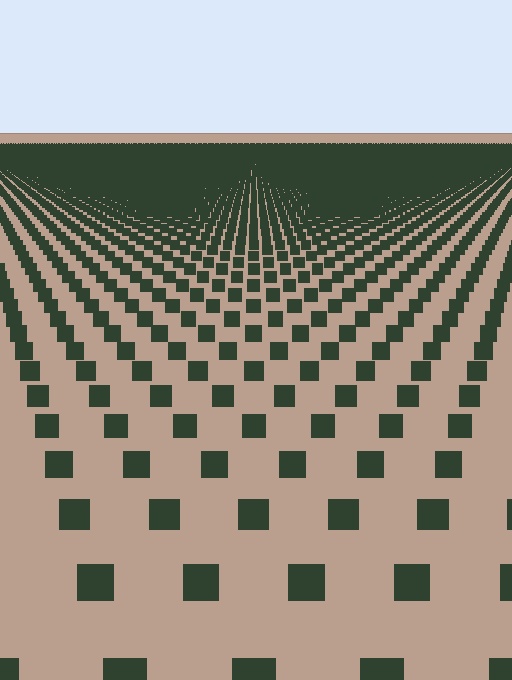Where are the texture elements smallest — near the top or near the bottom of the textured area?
Near the top.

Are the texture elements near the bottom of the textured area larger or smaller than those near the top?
Larger. Near the bottom, elements are closer to the viewer and appear at a bigger on-screen size.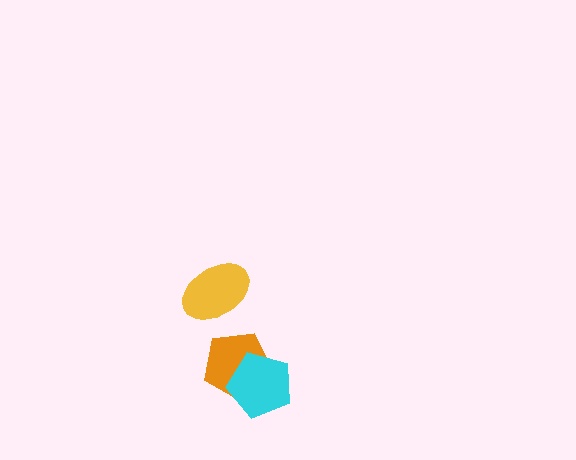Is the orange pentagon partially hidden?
Yes, it is partially covered by another shape.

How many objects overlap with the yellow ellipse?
0 objects overlap with the yellow ellipse.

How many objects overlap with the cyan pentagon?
1 object overlaps with the cyan pentagon.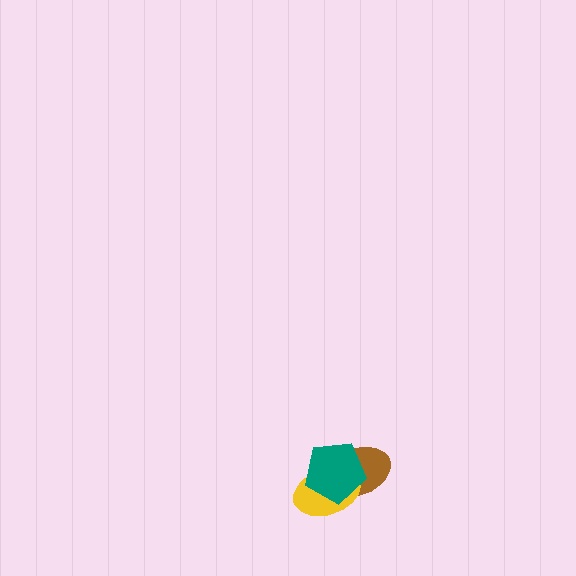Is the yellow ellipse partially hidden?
Yes, it is partially covered by another shape.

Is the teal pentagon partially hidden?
No, no other shape covers it.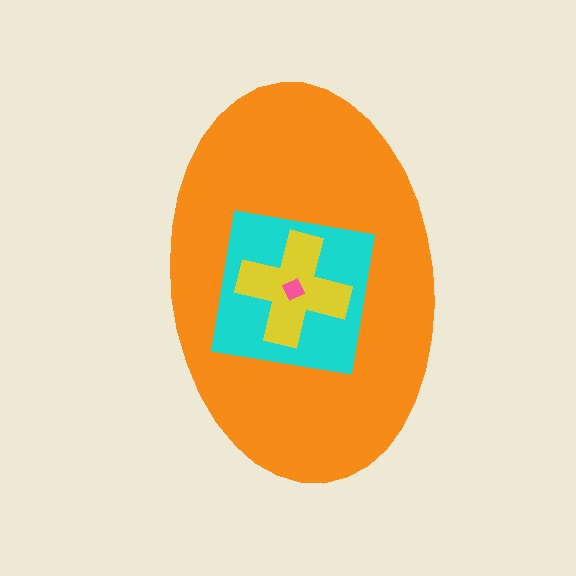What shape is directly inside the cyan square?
The yellow cross.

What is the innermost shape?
The pink diamond.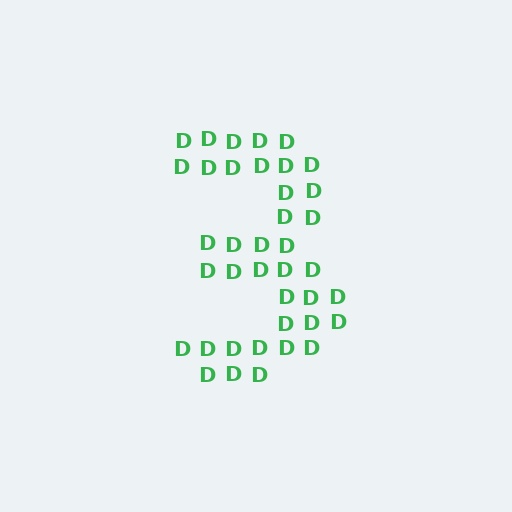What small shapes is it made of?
It is made of small letter D's.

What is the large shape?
The large shape is the digit 3.